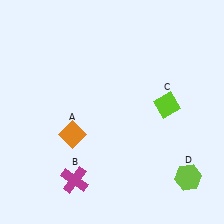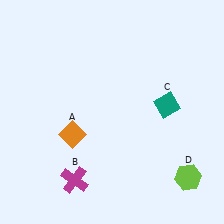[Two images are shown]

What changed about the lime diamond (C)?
In Image 1, C is lime. In Image 2, it changed to teal.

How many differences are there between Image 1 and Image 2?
There is 1 difference between the two images.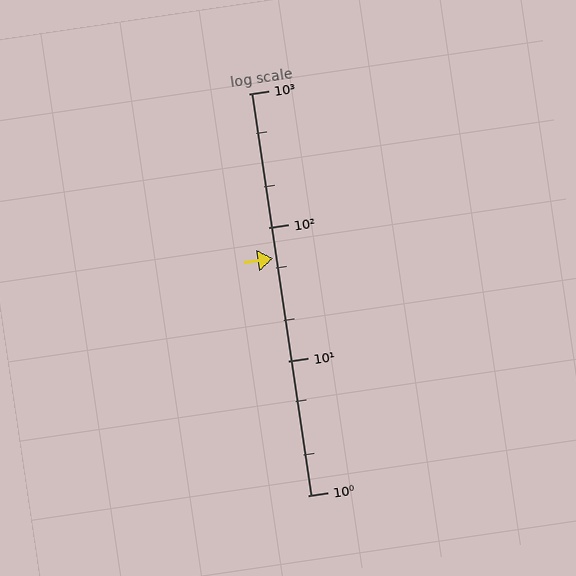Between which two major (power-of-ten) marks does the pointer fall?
The pointer is between 10 and 100.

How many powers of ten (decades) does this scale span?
The scale spans 3 decades, from 1 to 1000.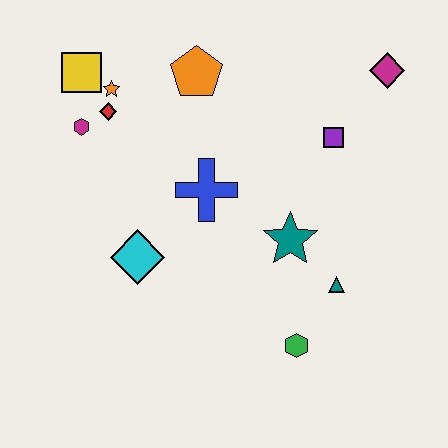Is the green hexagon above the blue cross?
No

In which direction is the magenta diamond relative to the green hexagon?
The magenta diamond is above the green hexagon.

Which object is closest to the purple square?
The magenta diamond is closest to the purple square.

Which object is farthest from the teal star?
The yellow square is farthest from the teal star.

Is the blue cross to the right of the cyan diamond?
Yes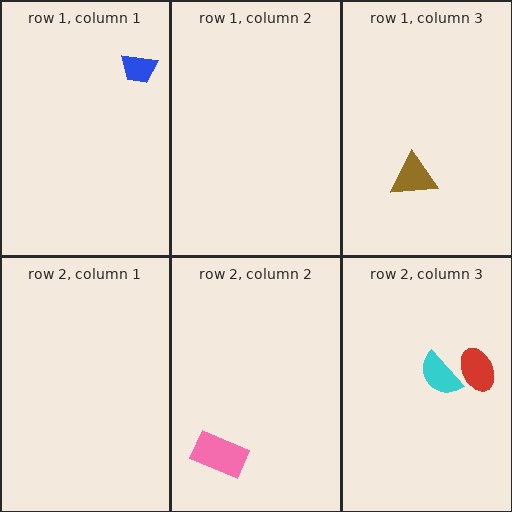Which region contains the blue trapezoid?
The row 1, column 1 region.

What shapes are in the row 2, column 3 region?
The red ellipse, the cyan semicircle.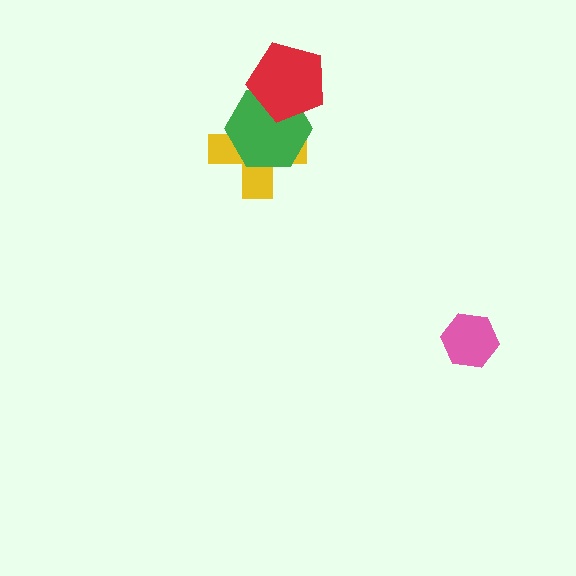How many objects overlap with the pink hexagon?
0 objects overlap with the pink hexagon.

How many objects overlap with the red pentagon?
2 objects overlap with the red pentagon.